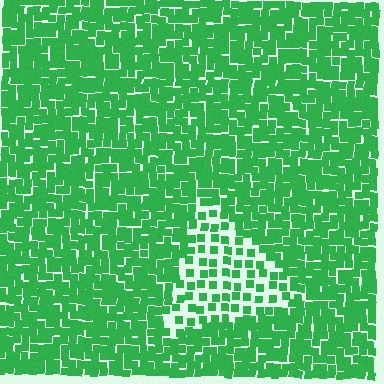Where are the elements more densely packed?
The elements are more densely packed outside the triangle boundary.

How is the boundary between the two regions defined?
The boundary is defined by a change in element density (approximately 2.2x ratio). All elements are the same color, size, and shape.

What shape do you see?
I see a triangle.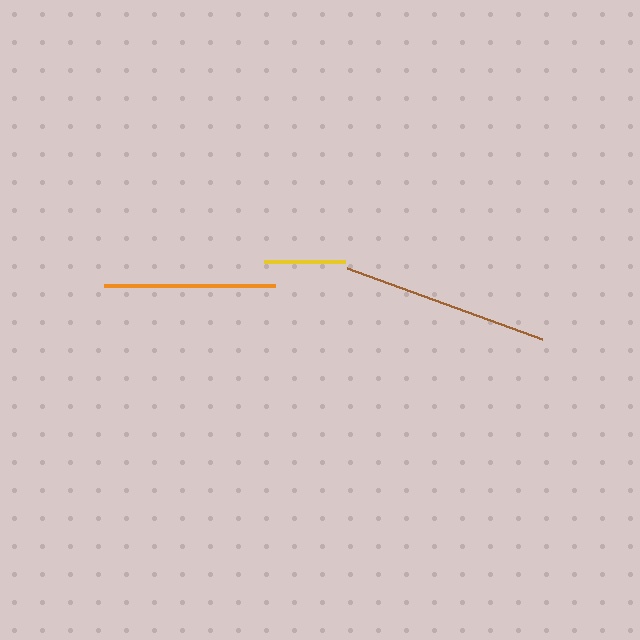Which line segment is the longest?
The brown line is the longest at approximately 207 pixels.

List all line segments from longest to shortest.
From longest to shortest: brown, orange, yellow.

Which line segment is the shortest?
The yellow line is the shortest at approximately 81 pixels.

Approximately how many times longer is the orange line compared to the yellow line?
The orange line is approximately 2.1 times the length of the yellow line.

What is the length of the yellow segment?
The yellow segment is approximately 81 pixels long.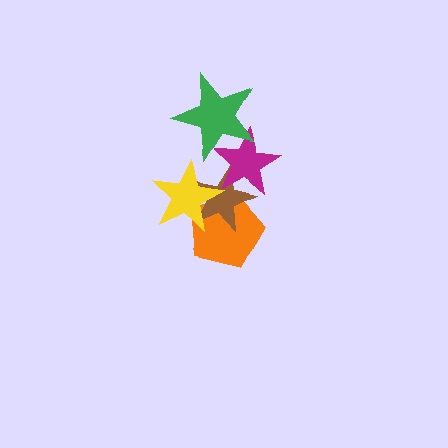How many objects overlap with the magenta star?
2 objects overlap with the magenta star.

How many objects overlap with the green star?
1 object overlaps with the green star.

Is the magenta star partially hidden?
Yes, it is partially covered by another shape.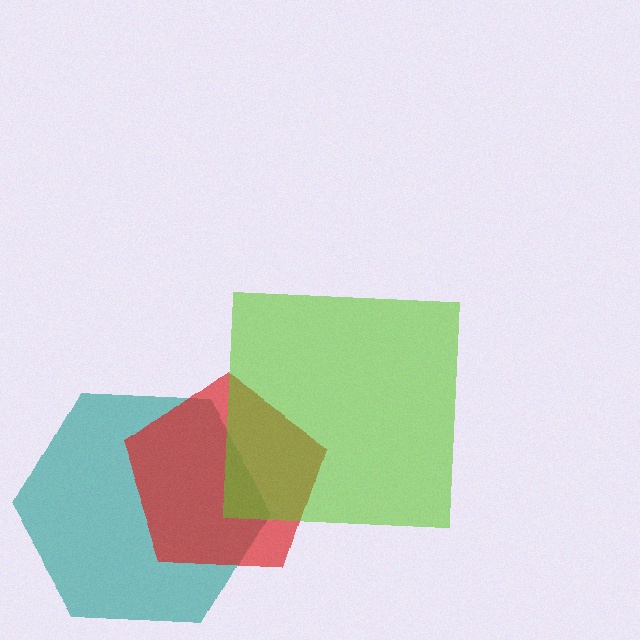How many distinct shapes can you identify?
There are 3 distinct shapes: a teal hexagon, a red pentagon, a lime square.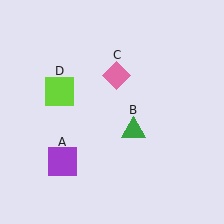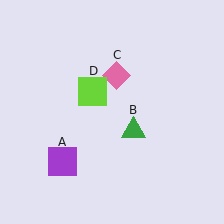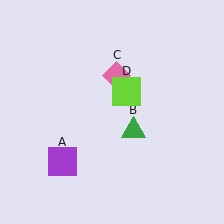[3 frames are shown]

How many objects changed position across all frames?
1 object changed position: lime square (object D).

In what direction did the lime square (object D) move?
The lime square (object D) moved right.